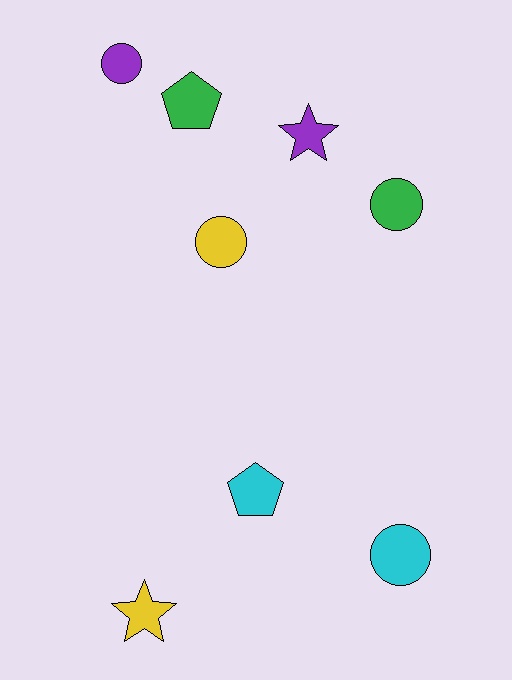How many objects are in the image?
There are 8 objects.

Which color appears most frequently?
Green, with 2 objects.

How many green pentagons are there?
There is 1 green pentagon.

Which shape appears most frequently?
Circle, with 4 objects.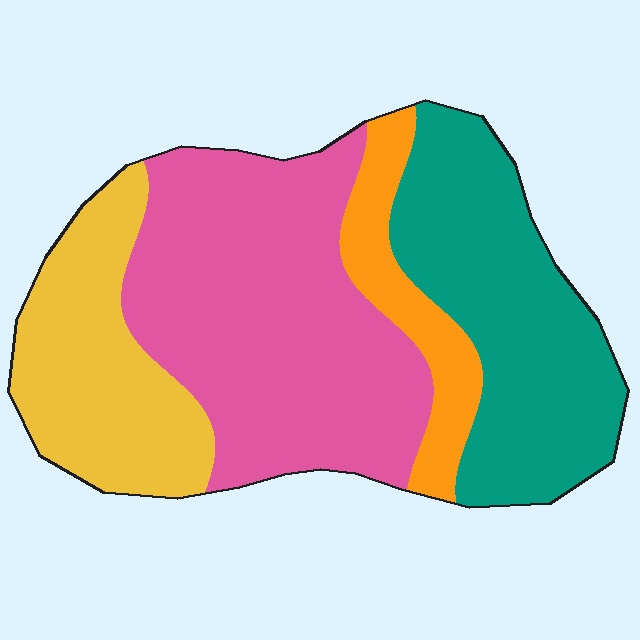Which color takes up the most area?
Pink, at roughly 40%.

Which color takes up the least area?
Orange, at roughly 10%.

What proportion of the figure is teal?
Teal takes up about one quarter (1/4) of the figure.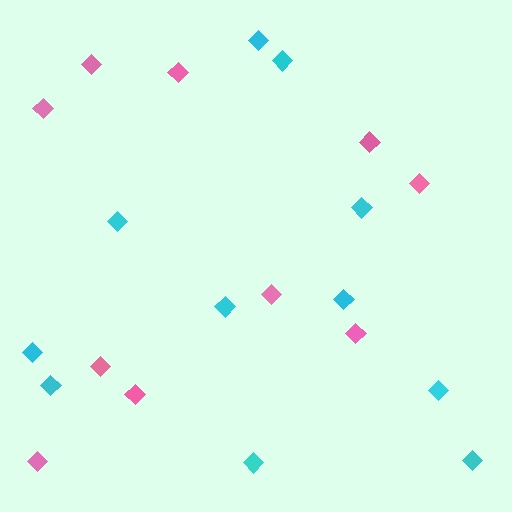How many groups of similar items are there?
There are 2 groups: one group of pink diamonds (10) and one group of cyan diamonds (11).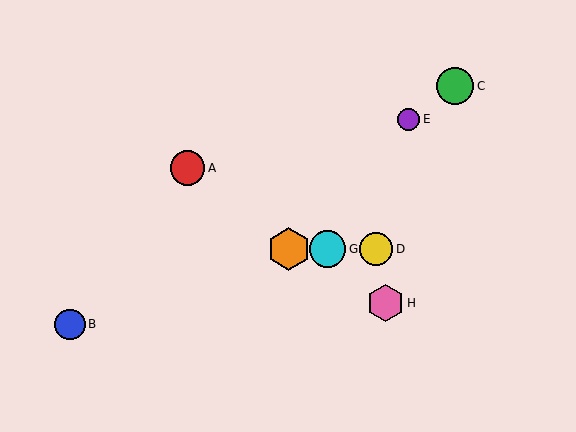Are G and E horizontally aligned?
No, G is at y≈249 and E is at y≈119.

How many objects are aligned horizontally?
3 objects (D, F, G) are aligned horizontally.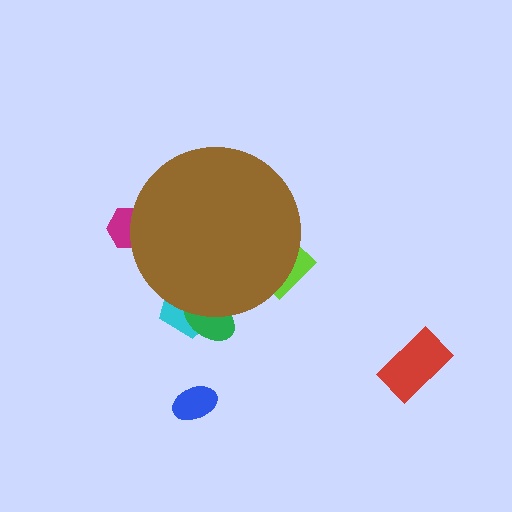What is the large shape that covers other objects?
A brown circle.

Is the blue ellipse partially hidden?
No, the blue ellipse is fully visible.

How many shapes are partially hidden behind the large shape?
4 shapes are partially hidden.